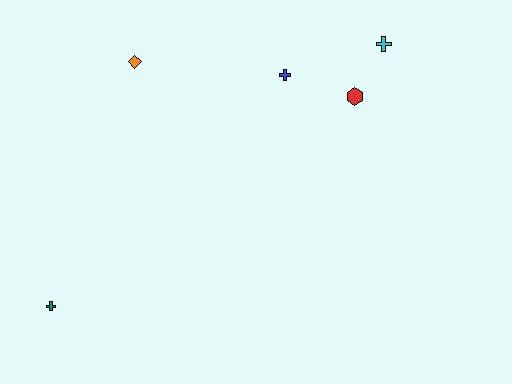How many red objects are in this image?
There is 1 red object.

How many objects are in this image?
There are 5 objects.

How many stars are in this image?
There are no stars.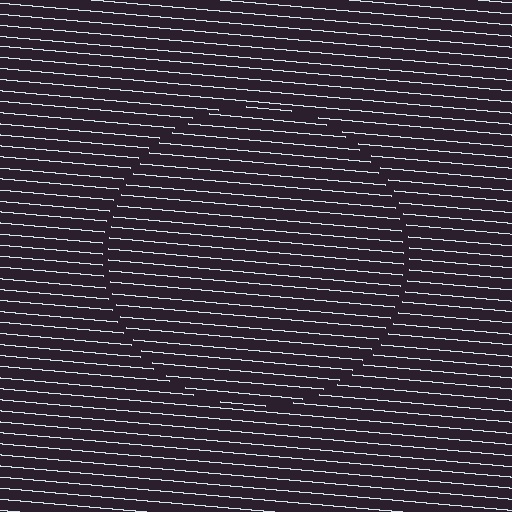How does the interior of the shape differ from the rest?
The interior of the shape contains the same grating, shifted by half a period — the contour is defined by the phase discontinuity where line-ends from the inner and outer gratings abut.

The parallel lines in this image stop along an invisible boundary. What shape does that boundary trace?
An illusory circle. The interior of the shape contains the same grating, shifted by half a period — the contour is defined by the phase discontinuity where line-ends from the inner and outer gratings abut.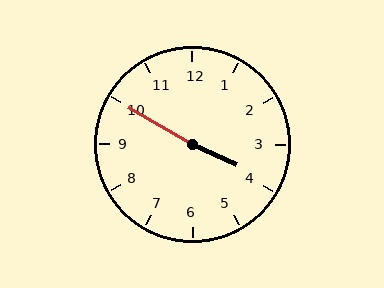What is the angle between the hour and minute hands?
Approximately 175 degrees.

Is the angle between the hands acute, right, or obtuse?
It is obtuse.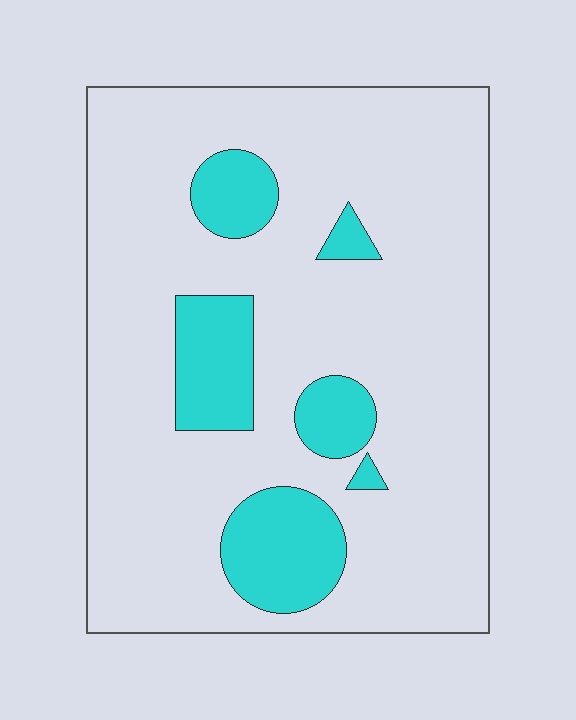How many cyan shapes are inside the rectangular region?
6.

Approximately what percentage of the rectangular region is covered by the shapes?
Approximately 15%.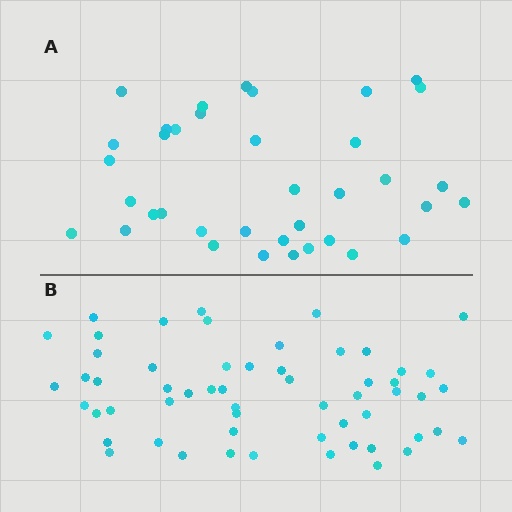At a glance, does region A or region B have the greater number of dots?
Region B (the bottom region) has more dots.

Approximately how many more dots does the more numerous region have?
Region B has approximately 20 more dots than region A.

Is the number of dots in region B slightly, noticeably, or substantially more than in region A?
Region B has substantially more. The ratio is roughly 1.5 to 1.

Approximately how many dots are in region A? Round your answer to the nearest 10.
About 40 dots. (The exact count is 37, which rounds to 40.)